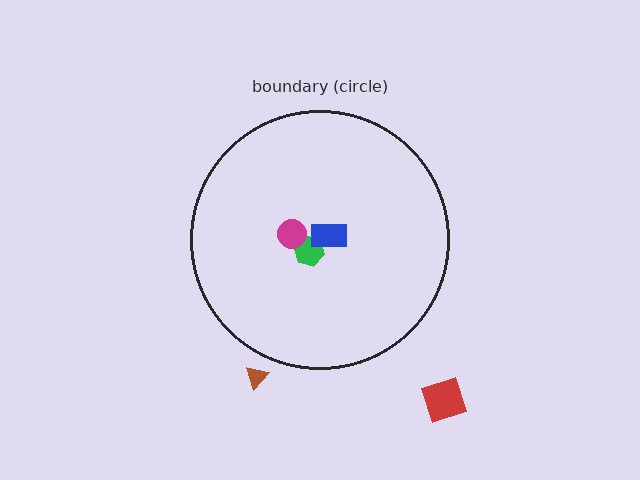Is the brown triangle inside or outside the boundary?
Outside.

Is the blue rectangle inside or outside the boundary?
Inside.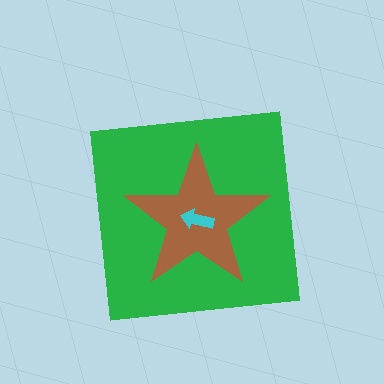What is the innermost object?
The cyan arrow.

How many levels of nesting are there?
3.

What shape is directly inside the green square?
The brown star.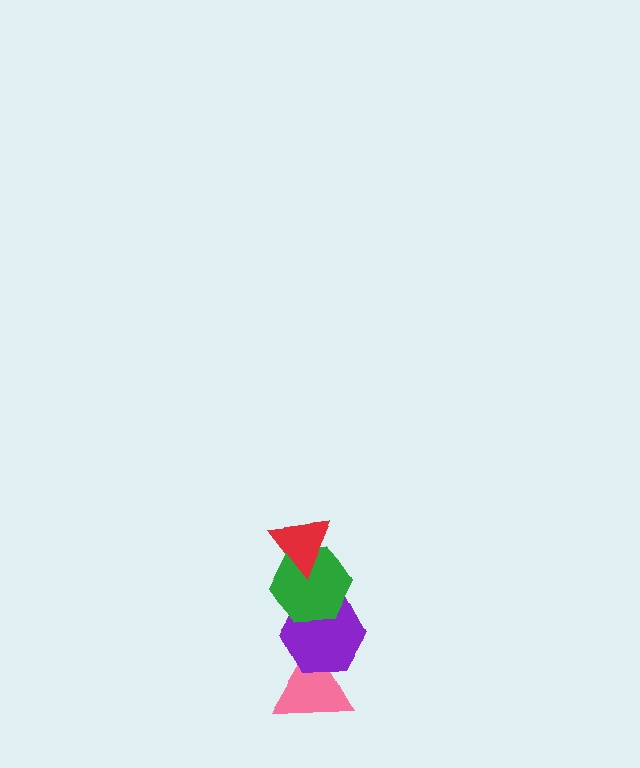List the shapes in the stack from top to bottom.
From top to bottom: the red triangle, the green hexagon, the purple hexagon, the pink triangle.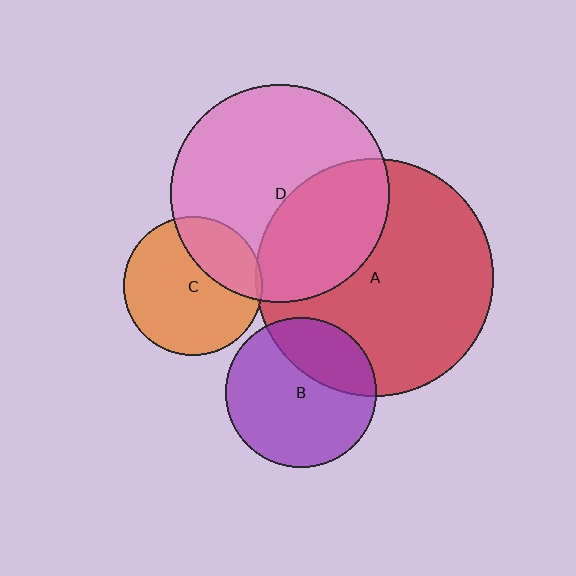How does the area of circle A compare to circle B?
Approximately 2.5 times.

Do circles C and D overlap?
Yes.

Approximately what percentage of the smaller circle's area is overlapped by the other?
Approximately 30%.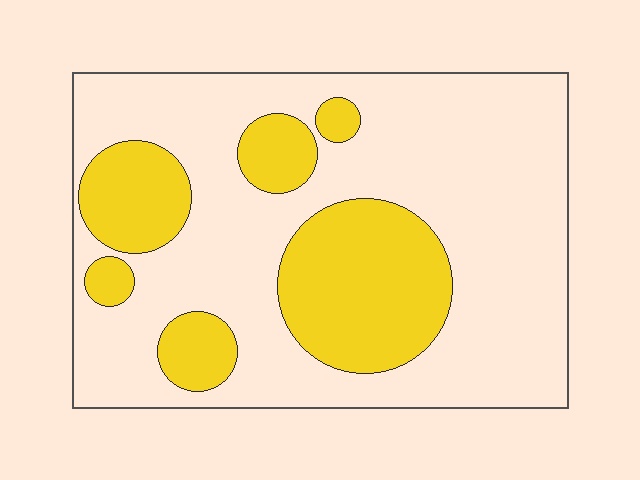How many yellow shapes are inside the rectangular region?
6.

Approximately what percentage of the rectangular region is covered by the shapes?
Approximately 30%.